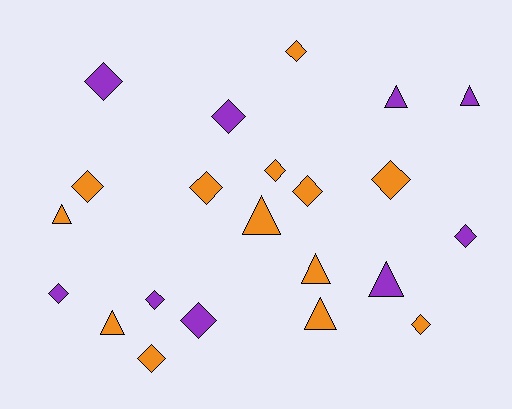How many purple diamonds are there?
There are 6 purple diamonds.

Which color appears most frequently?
Orange, with 13 objects.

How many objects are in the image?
There are 22 objects.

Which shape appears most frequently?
Diamond, with 14 objects.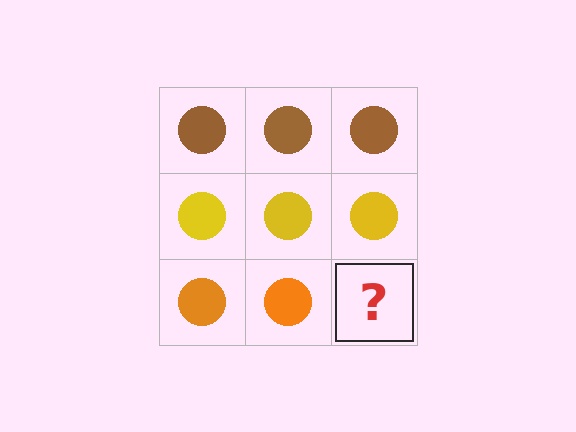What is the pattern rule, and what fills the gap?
The rule is that each row has a consistent color. The gap should be filled with an orange circle.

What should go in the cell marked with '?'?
The missing cell should contain an orange circle.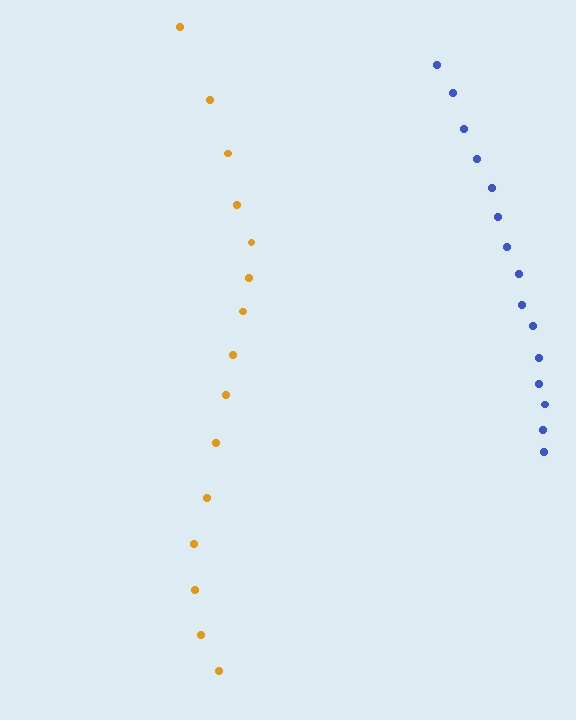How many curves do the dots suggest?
There are 2 distinct paths.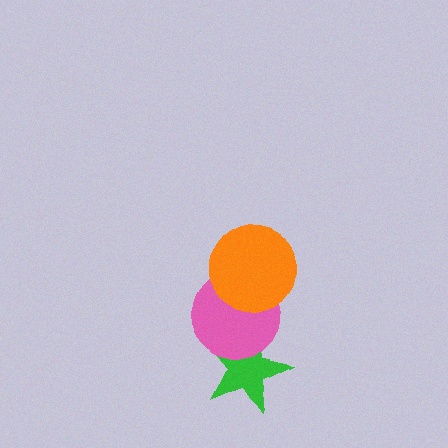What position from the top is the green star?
The green star is 3rd from the top.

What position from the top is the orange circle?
The orange circle is 1st from the top.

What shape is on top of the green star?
The pink circle is on top of the green star.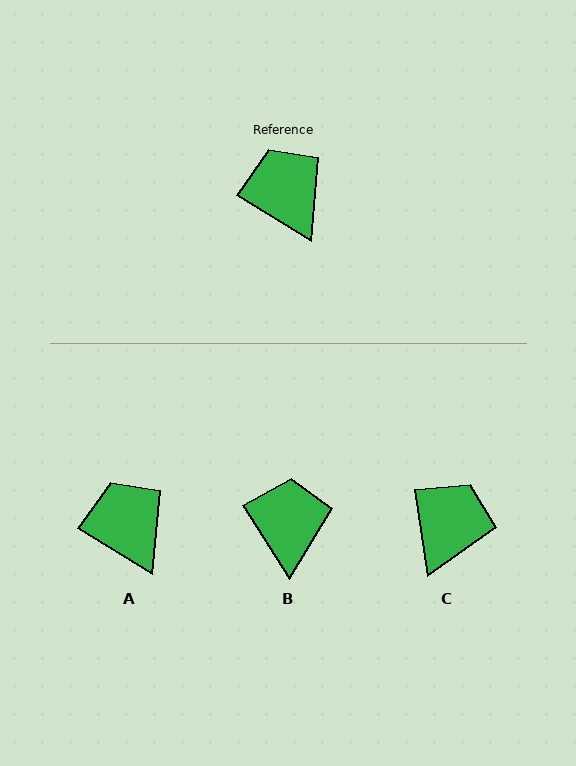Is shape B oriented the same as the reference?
No, it is off by about 26 degrees.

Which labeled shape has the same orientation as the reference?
A.